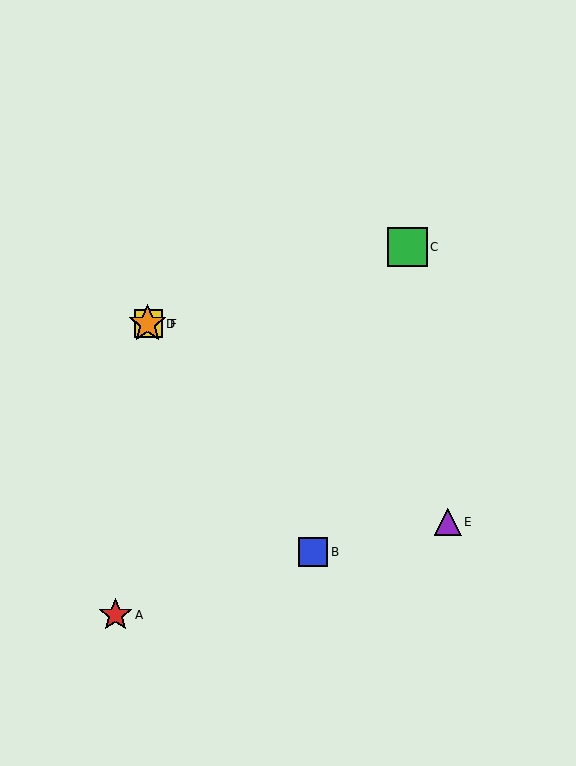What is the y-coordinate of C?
Object C is at y≈247.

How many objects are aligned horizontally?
2 objects (D, F) are aligned horizontally.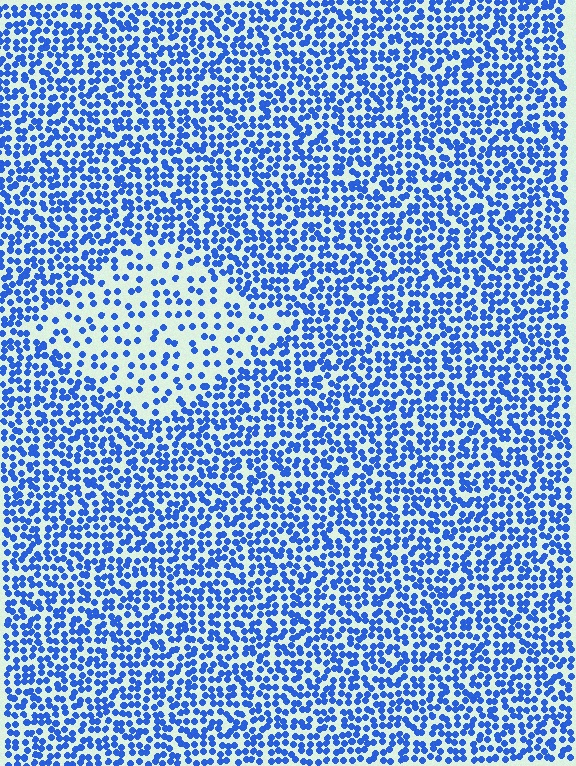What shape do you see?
I see a diamond.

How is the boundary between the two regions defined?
The boundary is defined by a change in element density (approximately 2.3x ratio). All elements are the same color, size, and shape.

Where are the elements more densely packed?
The elements are more densely packed outside the diamond boundary.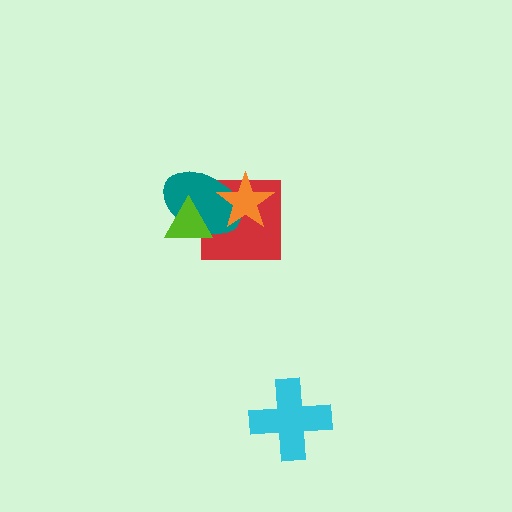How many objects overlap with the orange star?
2 objects overlap with the orange star.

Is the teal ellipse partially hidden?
Yes, it is partially covered by another shape.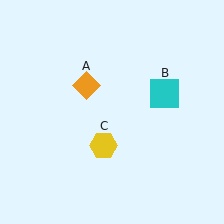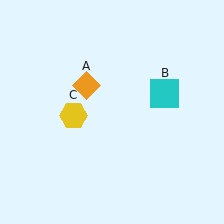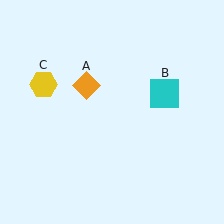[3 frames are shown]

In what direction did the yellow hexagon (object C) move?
The yellow hexagon (object C) moved up and to the left.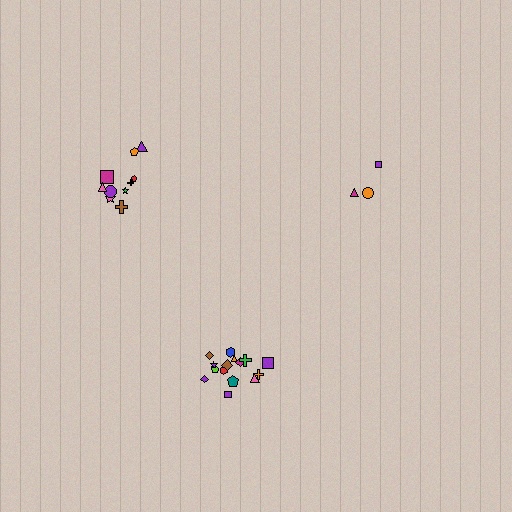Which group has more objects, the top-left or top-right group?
The top-left group.